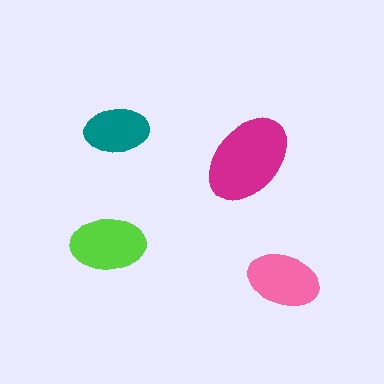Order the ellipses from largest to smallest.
the magenta one, the lime one, the pink one, the teal one.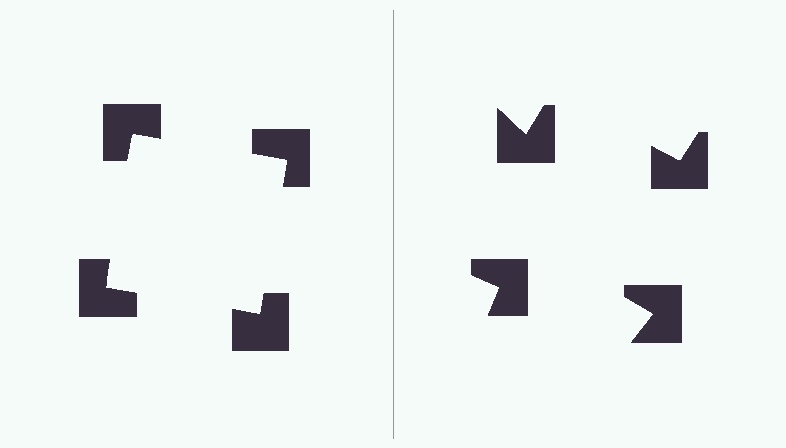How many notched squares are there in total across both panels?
8 — 4 on each side.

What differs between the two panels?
The notched squares are positioned identically on both sides; only the wedge orientations differ. On the left they align to a square; on the right they are misaligned.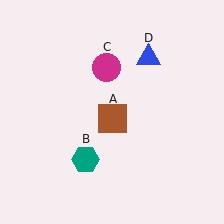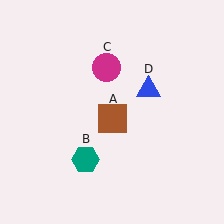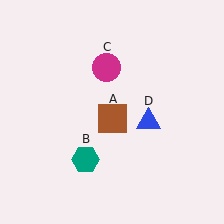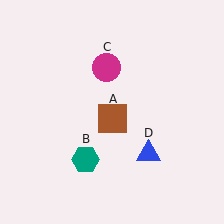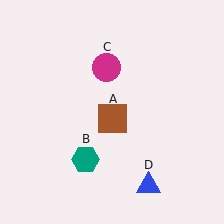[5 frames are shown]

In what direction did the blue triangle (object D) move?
The blue triangle (object D) moved down.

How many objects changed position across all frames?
1 object changed position: blue triangle (object D).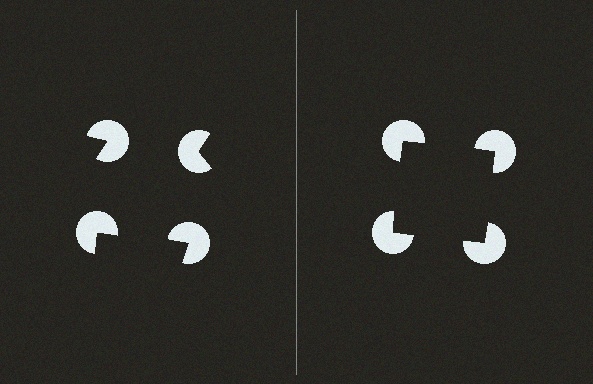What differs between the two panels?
The pac-man discs are positioned identically on both sides; only the wedge orientations differ. On the right they align to a square; on the left they are misaligned.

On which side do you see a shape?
An illusory square appears on the right side. On the left side the wedge cuts are rotated, so no coherent shape forms.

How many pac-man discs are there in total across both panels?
8 — 4 on each side.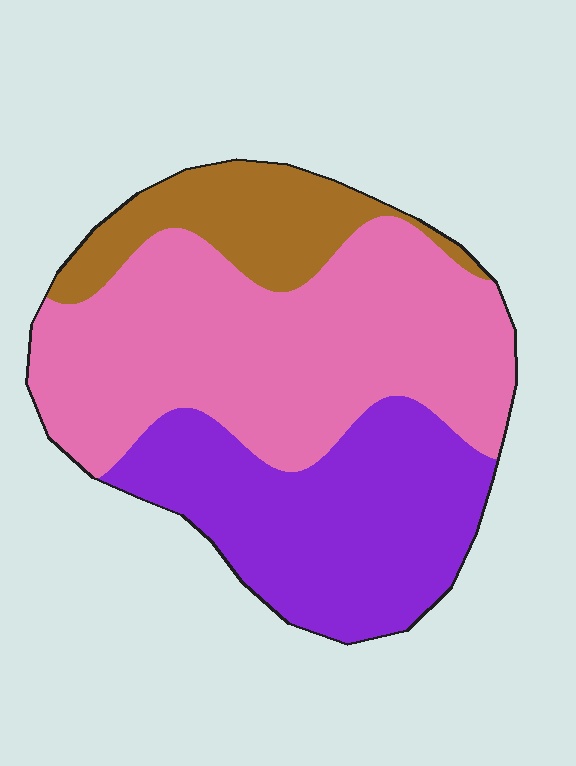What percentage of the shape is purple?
Purple takes up about one third (1/3) of the shape.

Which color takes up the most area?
Pink, at roughly 50%.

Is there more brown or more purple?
Purple.